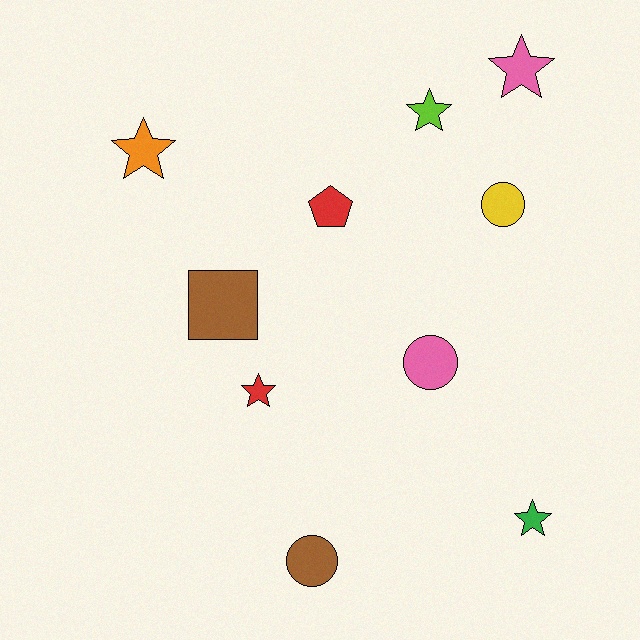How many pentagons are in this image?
There is 1 pentagon.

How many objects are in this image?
There are 10 objects.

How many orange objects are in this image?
There is 1 orange object.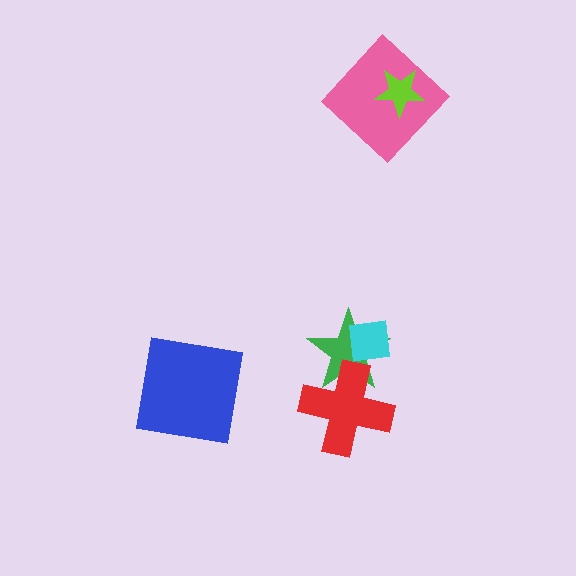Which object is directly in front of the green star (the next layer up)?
The red cross is directly in front of the green star.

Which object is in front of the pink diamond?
The lime star is in front of the pink diamond.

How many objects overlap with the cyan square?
1 object overlaps with the cyan square.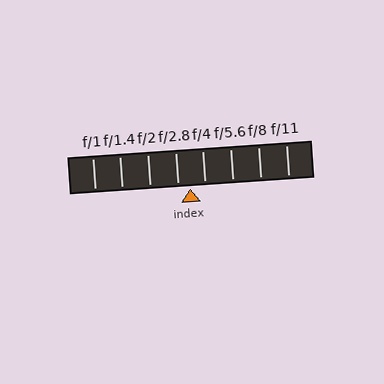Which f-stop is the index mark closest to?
The index mark is closest to f/2.8.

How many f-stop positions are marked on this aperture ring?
There are 8 f-stop positions marked.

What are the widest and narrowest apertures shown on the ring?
The widest aperture shown is f/1 and the narrowest is f/11.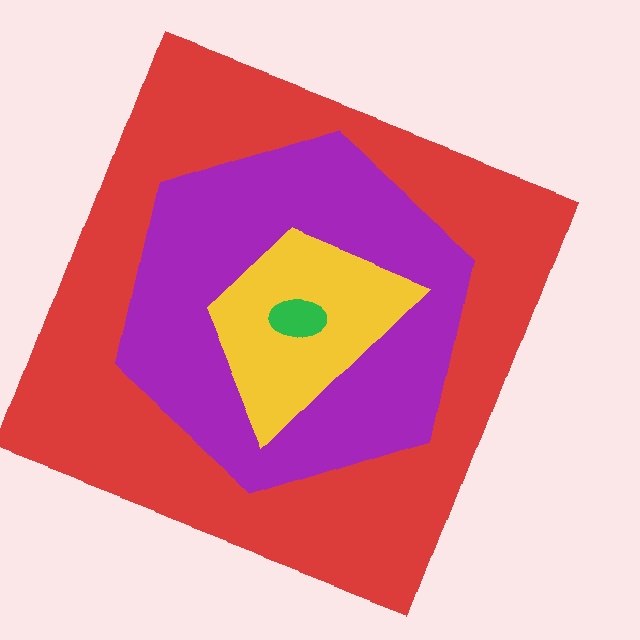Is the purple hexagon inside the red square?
Yes.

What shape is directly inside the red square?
The purple hexagon.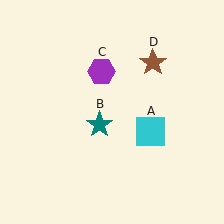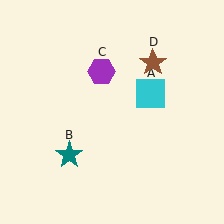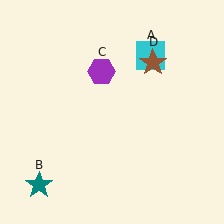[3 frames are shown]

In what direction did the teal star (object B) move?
The teal star (object B) moved down and to the left.